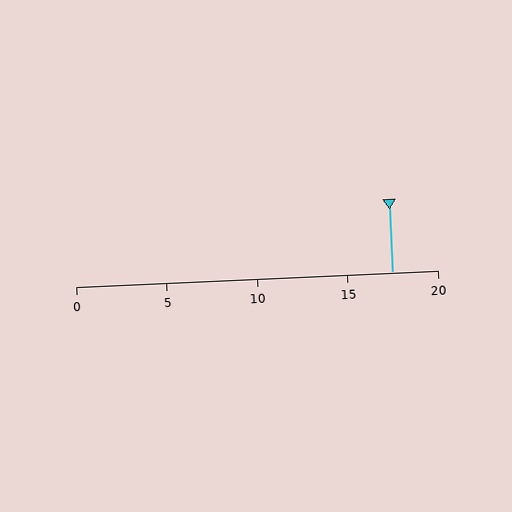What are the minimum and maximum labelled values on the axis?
The axis runs from 0 to 20.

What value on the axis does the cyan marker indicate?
The marker indicates approximately 17.5.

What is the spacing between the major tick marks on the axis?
The major ticks are spaced 5 apart.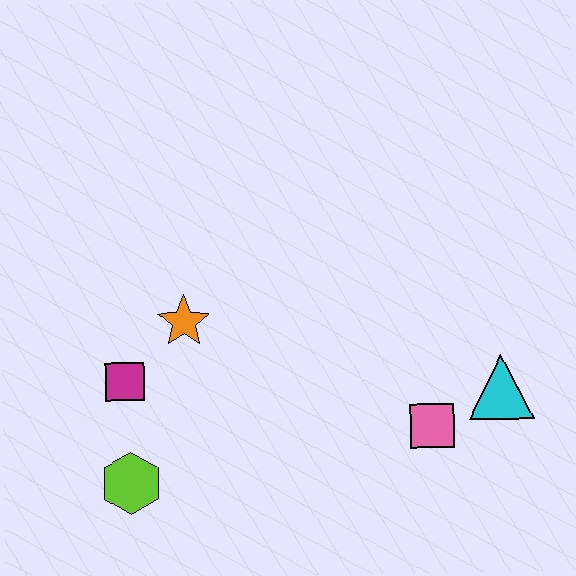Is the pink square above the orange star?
No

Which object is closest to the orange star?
The magenta square is closest to the orange star.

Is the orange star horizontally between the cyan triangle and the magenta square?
Yes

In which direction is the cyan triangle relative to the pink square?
The cyan triangle is to the right of the pink square.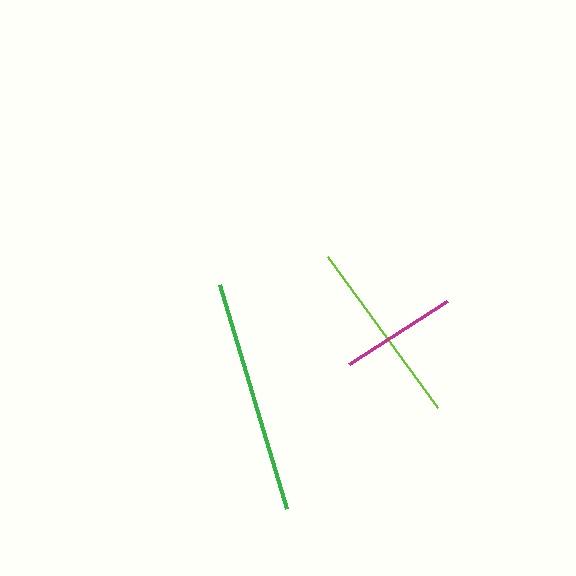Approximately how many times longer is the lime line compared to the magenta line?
The lime line is approximately 1.6 times the length of the magenta line.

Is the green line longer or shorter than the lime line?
The green line is longer than the lime line.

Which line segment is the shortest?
The magenta line is the shortest at approximately 116 pixels.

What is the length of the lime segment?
The lime segment is approximately 187 pixels long.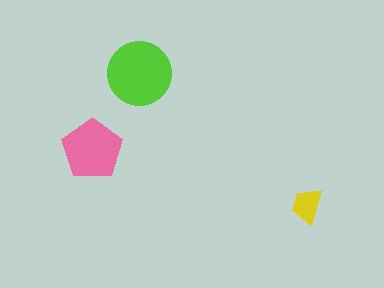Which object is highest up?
The lime circle is topmost.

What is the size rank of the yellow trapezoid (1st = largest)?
3rd.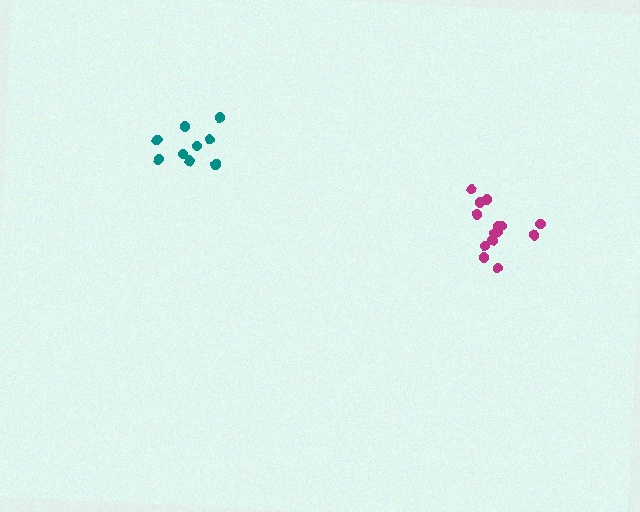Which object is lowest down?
The magenta cluster is bottommost.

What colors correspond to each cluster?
The clusters are colored: magenta, teal.